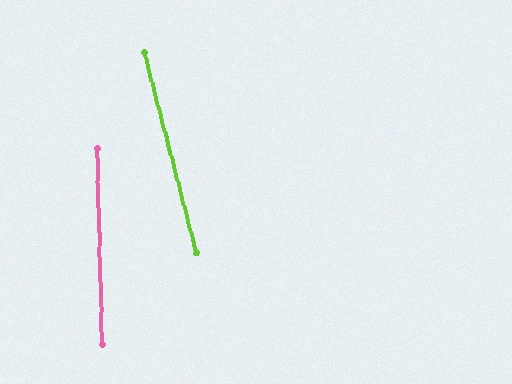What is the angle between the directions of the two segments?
Approximately 13 degrees.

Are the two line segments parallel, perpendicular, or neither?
Neither parallel nor perpendicular — they differ by about 13°.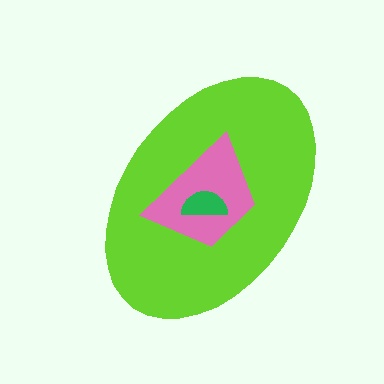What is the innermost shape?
The green semicircle.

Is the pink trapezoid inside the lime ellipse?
Yes.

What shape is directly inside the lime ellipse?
The pink trapezoid.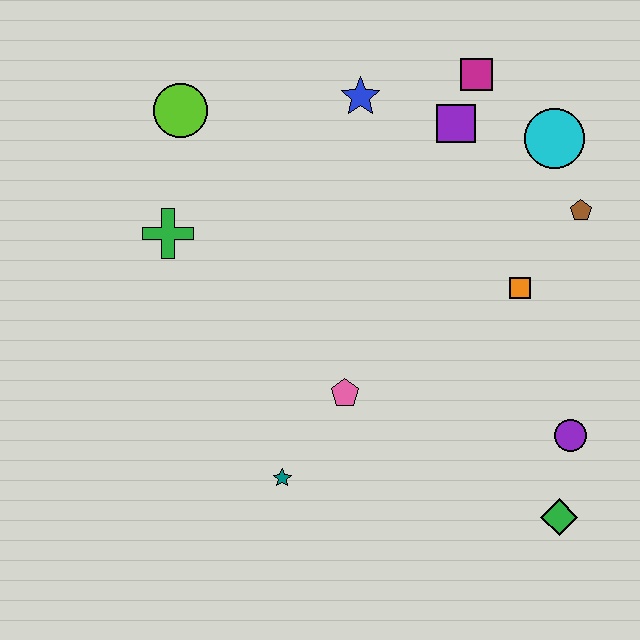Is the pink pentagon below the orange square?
Yes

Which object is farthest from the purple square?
The green diamond is farthest from the purple square.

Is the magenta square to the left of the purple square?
No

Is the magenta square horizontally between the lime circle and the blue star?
No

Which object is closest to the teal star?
The pink pentagon is closest to the teal star.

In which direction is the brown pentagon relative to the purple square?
The brown pentagon is to the right of the purple square.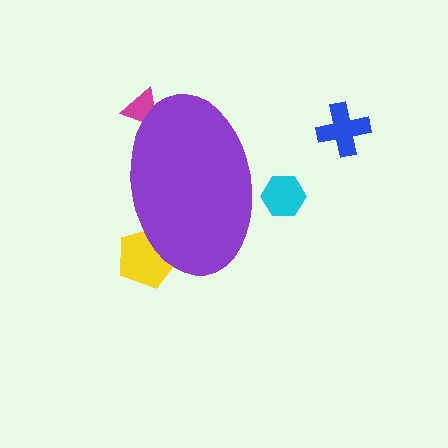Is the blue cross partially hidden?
No, the blue cross is fully visible.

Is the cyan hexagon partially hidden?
Yes, the cyan hexagon is partially hidden behind the purple ellipse.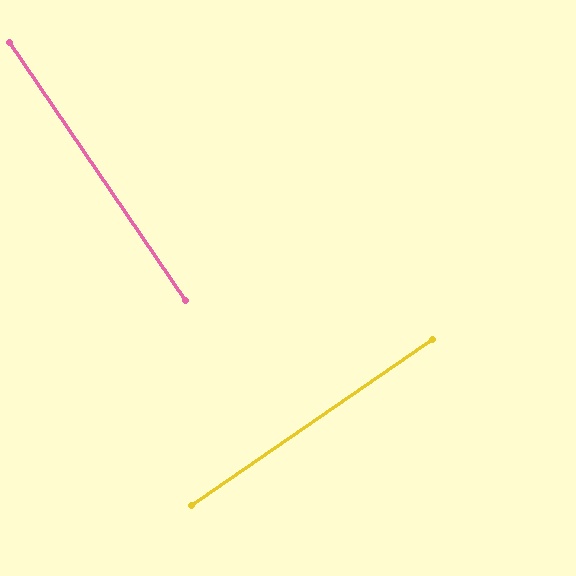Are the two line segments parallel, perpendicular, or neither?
Perpendicular — they meet at approximately 90°.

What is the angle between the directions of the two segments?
Approximately 90 degrees.